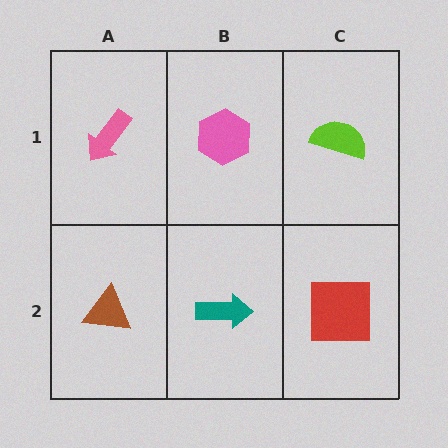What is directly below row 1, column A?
A brown triangle.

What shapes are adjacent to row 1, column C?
A red square (row 2, column C), a pink hexagon (row 1, column B).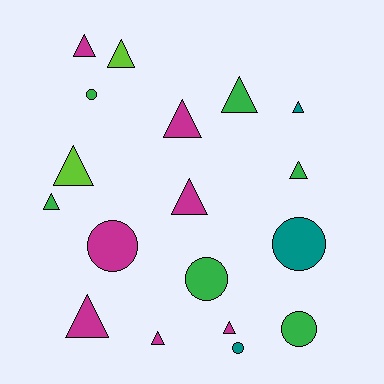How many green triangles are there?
There are 3 green triangles.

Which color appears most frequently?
Magenta, with 7 objects.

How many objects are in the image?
There are 18 objects.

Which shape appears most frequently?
Triangle, with 12 objects.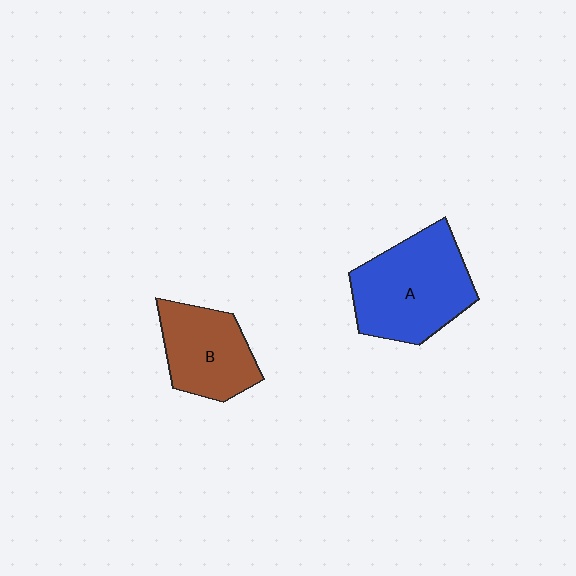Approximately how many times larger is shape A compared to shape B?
Approximately 1.4 times.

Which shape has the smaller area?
Shape B (brown).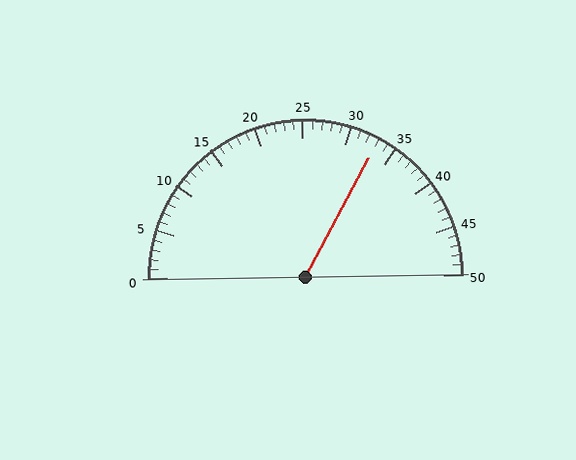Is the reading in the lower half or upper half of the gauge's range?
The reading is in the upper half of the range (0 to 50).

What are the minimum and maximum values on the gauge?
The gauge ranges from 0 to 50.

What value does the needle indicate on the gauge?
The needle indicates approximately 33.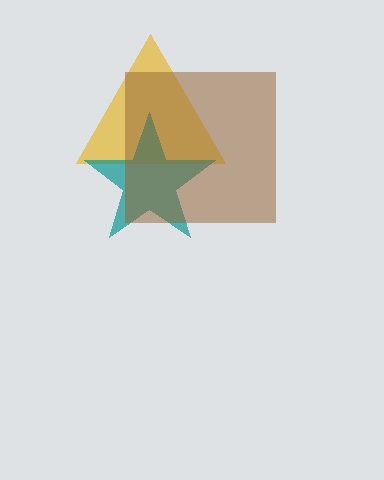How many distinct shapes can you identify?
There are 3 distinct shapes: a yellow triangle, a teal star, a brown square.